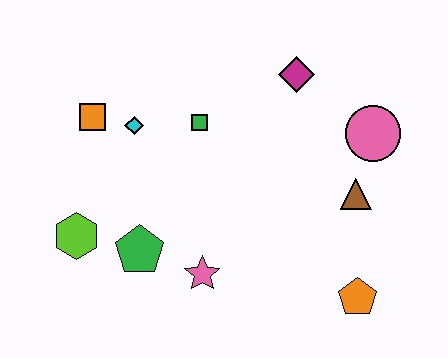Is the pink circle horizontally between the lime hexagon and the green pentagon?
No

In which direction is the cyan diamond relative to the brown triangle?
The cyan diamond is to the left of the brown triangle.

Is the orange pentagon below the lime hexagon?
Yes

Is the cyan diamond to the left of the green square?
Yes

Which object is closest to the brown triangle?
The pink circle is closest to the brown triangle.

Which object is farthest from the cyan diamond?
The orange pentagon is farthest from the cyan diamond.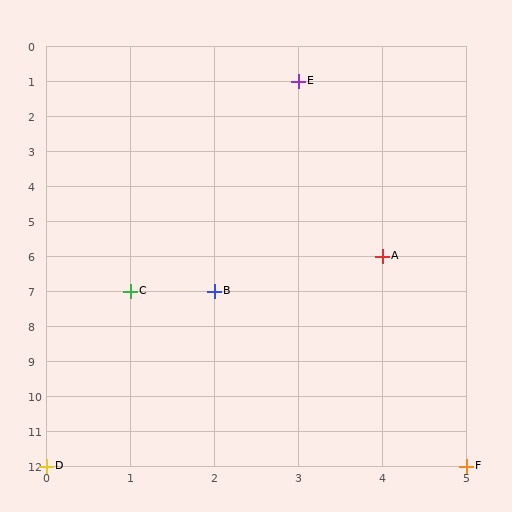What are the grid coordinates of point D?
Point D is at grid coordinates (0, 12).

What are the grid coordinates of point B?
Point B is at grid coordinates (2, 7).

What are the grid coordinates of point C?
Point C is at grid coordinates (1, 7).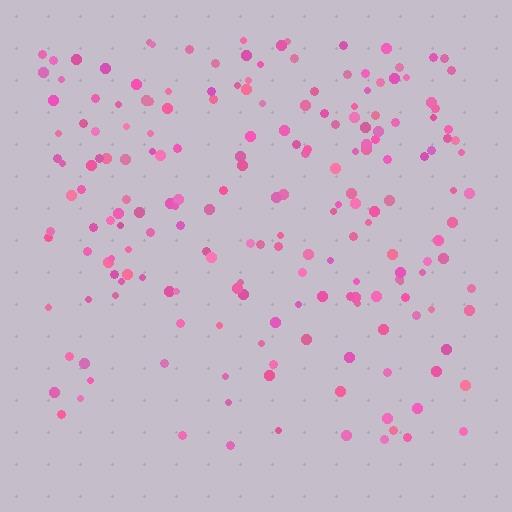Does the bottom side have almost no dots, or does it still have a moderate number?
Still a moderate number, just noticeably fewer than the top.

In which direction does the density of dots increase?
From bottom to top, with the top side densest.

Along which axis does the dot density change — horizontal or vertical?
Vertical.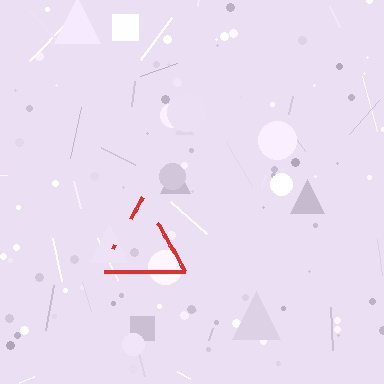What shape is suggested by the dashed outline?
The dashed outline suggests a triangle.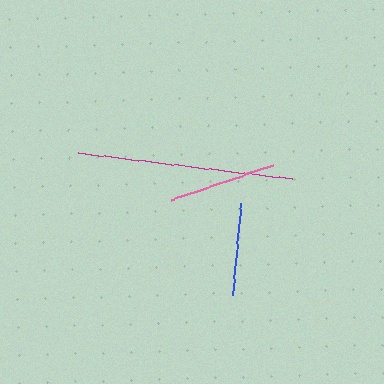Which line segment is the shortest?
The blue line is the shortest at approximately 93 pixels.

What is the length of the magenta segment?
The magenta segment is approximately 215 pixels long.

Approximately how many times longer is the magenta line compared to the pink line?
The magenta line is approximately 2.0 times the length of the pink line.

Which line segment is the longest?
The magenta line is the longest at approximately 215 pixels.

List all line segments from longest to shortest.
From longest to shortest: magenta, pink, blue.